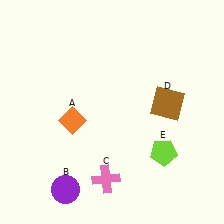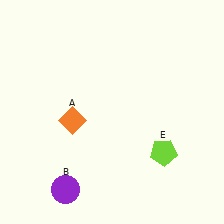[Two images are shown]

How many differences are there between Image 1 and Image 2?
There are 2 differences between the two images.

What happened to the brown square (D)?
The brown square (D) was removed in Image 2. It was in the top-right area of Image 1.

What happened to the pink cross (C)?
The pink cross (C) was removed in Image 2. It was in the bottom-left area of Image 1.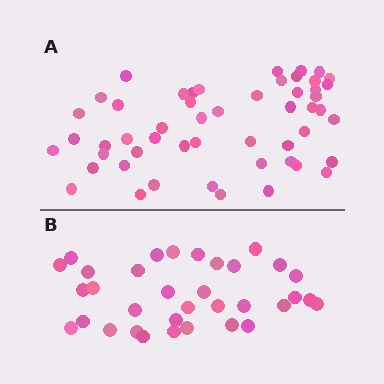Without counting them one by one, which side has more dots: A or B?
Region A (the top region) has more dots.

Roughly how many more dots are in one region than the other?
Region A has approximately 20 more dots than region B.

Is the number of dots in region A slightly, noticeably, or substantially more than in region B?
Region A has substantially more. The ratio is roughly 1.5 to 1.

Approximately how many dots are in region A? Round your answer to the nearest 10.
About 50 dots. (The exact count is 52, which rounds to 50.)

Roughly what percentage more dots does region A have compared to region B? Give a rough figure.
About 55% more.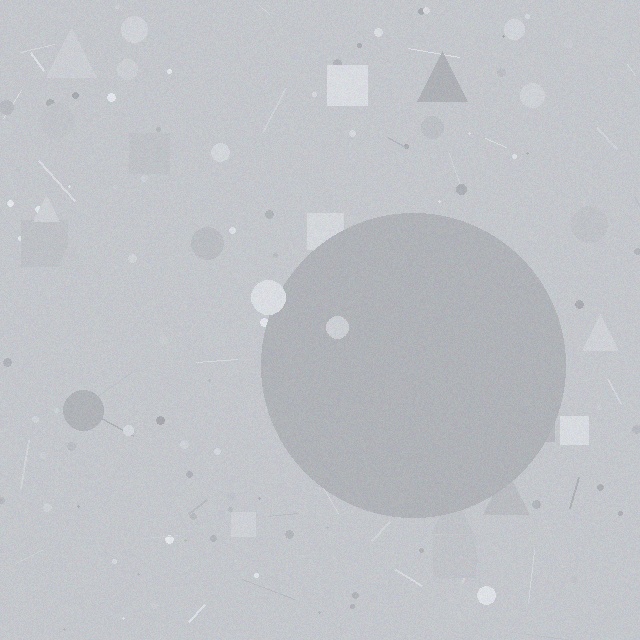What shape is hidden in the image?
A circle is hidden in the image.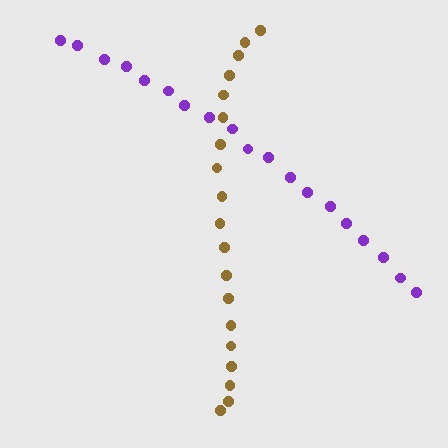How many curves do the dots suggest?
There are 2 distinct paths.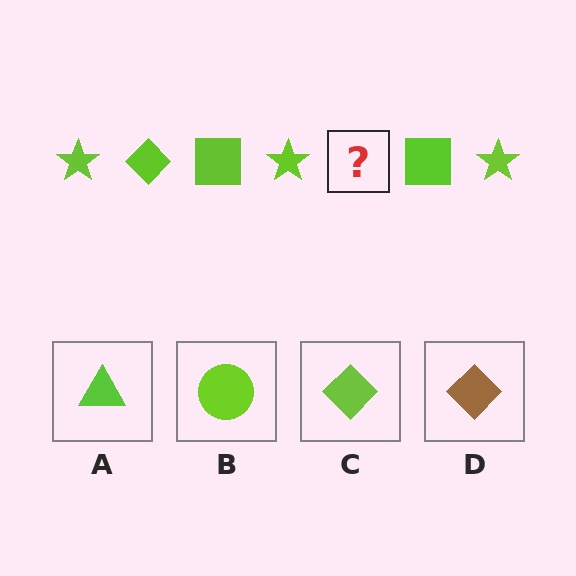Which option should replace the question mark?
Option C.